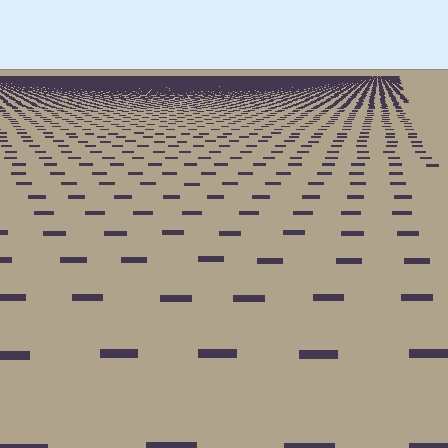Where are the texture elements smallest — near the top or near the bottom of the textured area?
Near the top.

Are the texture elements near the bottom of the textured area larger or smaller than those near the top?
Larger. Near the bottom, elements are closer to the viewer and appear at a bigger on-screen size.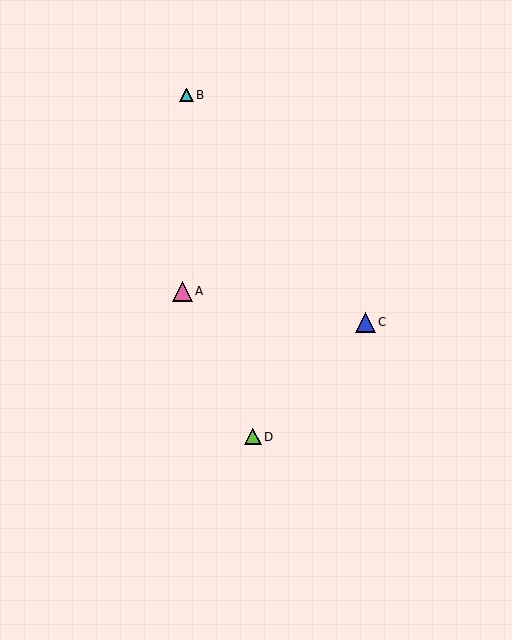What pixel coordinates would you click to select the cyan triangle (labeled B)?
Click at (187, 95) to select the cyan triangle B.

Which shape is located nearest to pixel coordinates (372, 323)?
The blue triangle (labeled C) at (365, 322) is nearest to that location.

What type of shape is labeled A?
Shape A is a pink triangle.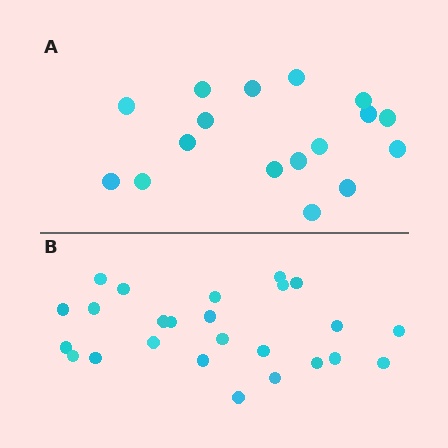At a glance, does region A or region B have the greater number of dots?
Region B (the bottom region) has more dots.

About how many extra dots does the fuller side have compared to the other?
Region B has roughly 8 or so more dots than region A.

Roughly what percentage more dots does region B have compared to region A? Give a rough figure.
About 45% more.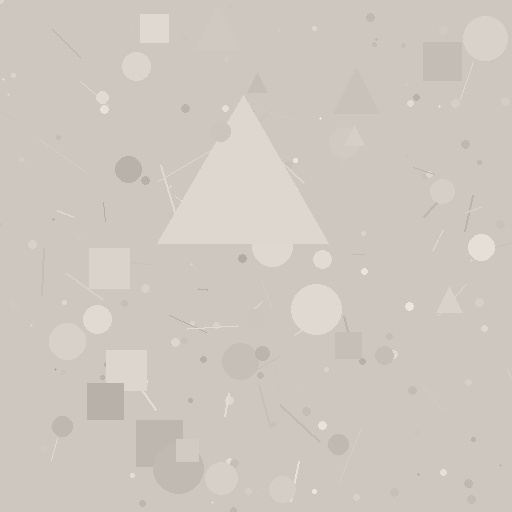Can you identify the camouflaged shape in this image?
The camouflaged shape is a triangle.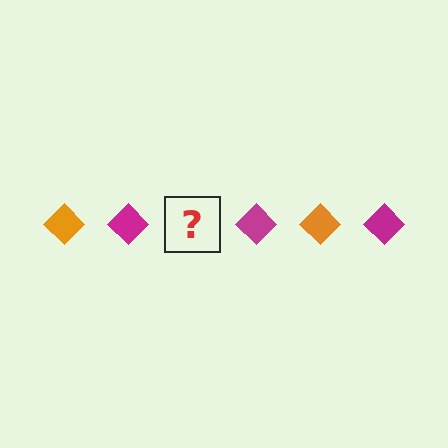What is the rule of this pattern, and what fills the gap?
The rule is that the pattern cycles through orange, magenta diamonds. The gap should be filled with an orange diamond.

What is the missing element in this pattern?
The missing element is an orange diamond.